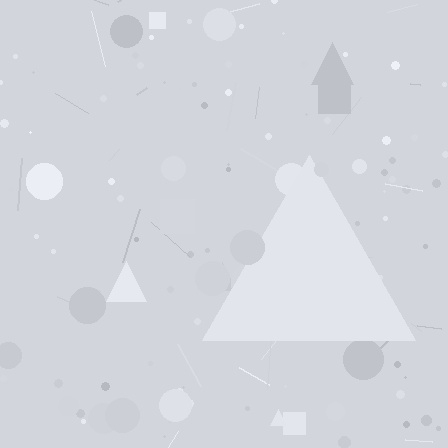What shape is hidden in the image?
A triangle is hidden in the image.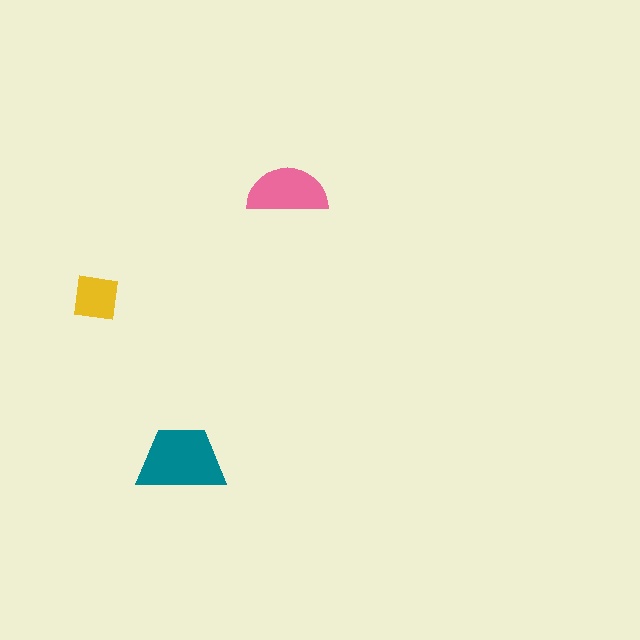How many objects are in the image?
There are 3 objects in the image.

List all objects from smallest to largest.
The yellow square, the pink semicircle, the teal trapezoid.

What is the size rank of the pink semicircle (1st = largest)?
2nd.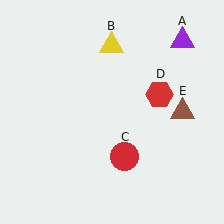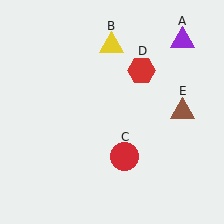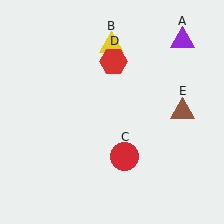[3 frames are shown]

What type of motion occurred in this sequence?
The red hexagon (object D) rotated counterclockwise around the center of the scene.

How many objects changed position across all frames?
1 object changed position: red hexagon (object D).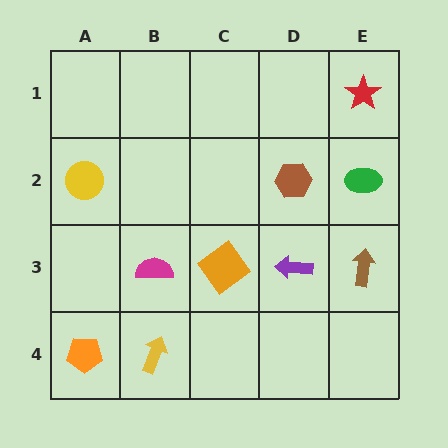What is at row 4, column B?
A yellow arrow.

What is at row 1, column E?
A red star.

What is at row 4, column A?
An orange pentagon.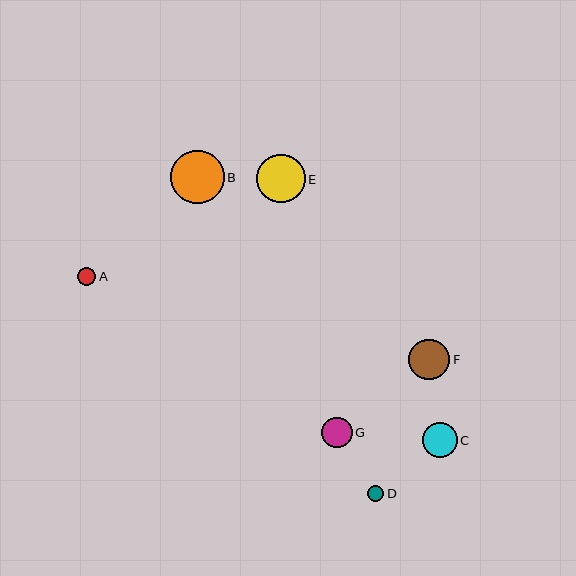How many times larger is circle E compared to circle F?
Circle E is approximately 1.2 times the size of circle F.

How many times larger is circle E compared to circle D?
Circle E is approximately 3.0 times the size of circle D.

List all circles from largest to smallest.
From largest to smallest: B, E, F, C, G, A, D.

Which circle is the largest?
Circle B is the largest with a size of approximately 54 pixels.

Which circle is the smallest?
Circle D is the smallest with a size of approximately 16 pixels.